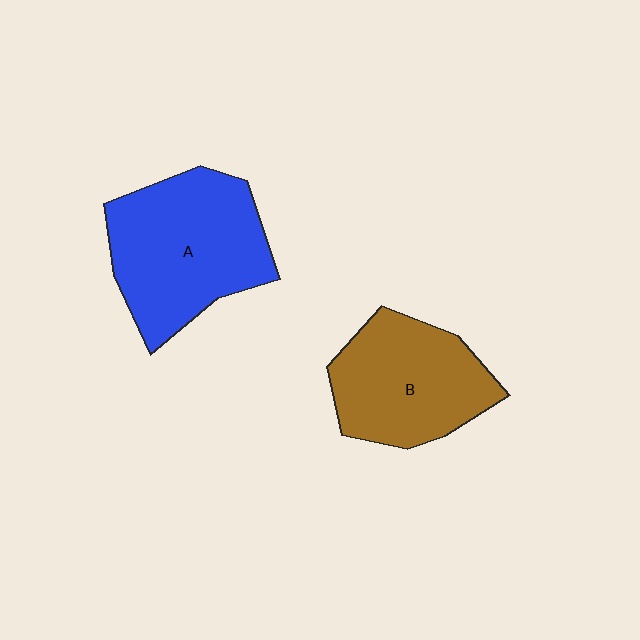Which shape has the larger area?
Shape A (blue).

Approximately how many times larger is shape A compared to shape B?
Approximately 1.2 times.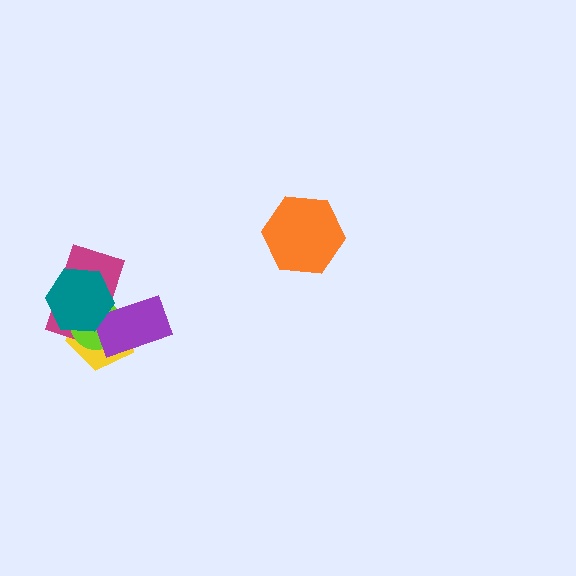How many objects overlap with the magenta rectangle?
4 objects overlap with the magenta rectangle.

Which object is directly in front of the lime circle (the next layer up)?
The purple rectangle is directly in front of the lime circle.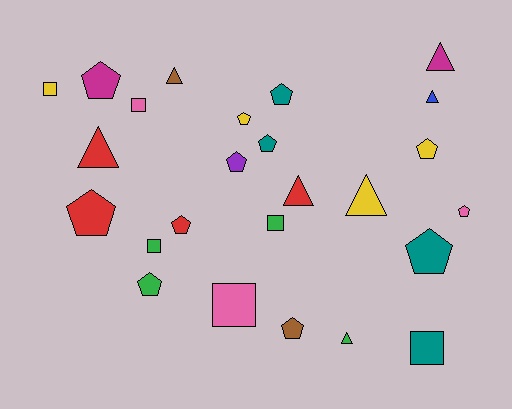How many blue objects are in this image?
There is 1 blue object.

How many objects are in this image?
There are 25 objects.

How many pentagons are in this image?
There are 12 pentagons.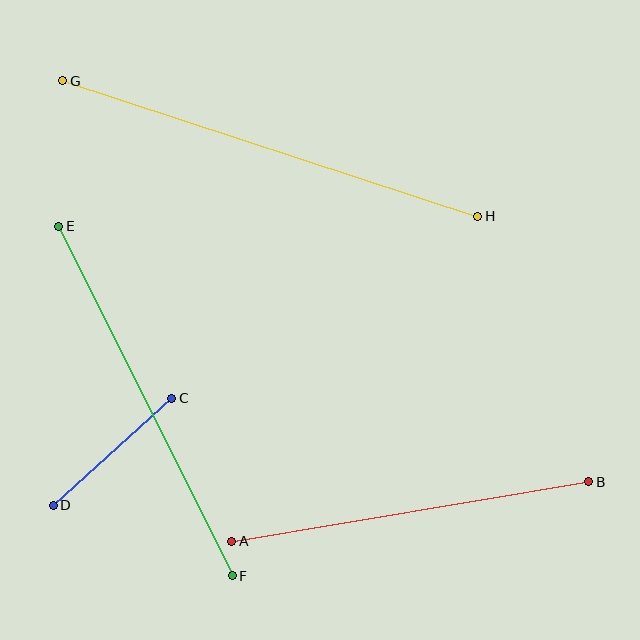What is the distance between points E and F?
The distance is approximately 390 pixels.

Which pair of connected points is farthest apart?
Points G and H are farthest apart.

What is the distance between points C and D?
The distance is approximately 160 pixels.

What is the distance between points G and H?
The distance is approximately 437 pixels.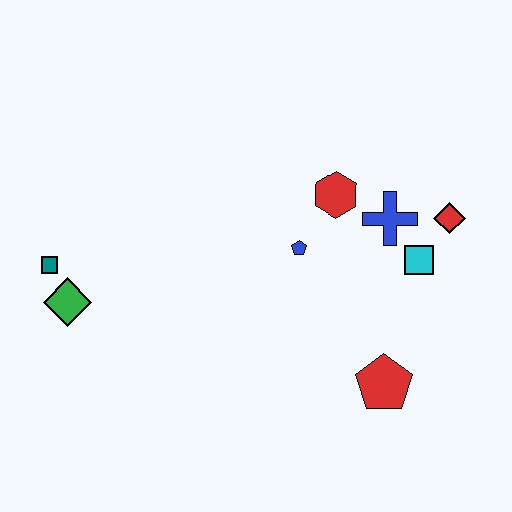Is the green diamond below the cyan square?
Yes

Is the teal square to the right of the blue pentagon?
No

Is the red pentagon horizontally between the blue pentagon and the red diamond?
Yes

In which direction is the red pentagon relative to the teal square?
The red pentagon is to the right of the teal square.